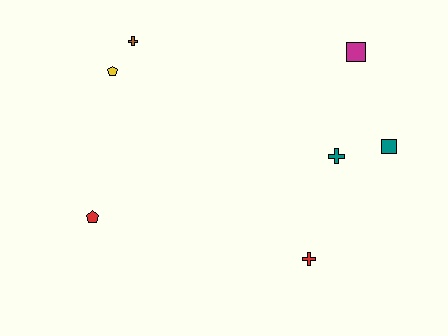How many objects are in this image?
There are 7 objects.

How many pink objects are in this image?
There are no pink objects.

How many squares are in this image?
There are 2 squares.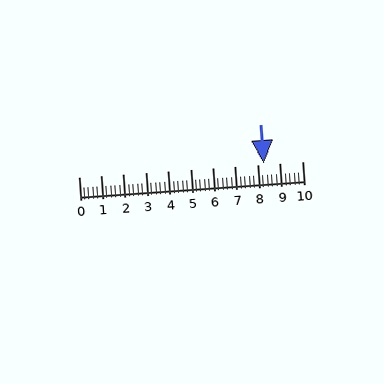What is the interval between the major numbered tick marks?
The major tick marks are spaced 1 units apart.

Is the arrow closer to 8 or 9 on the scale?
The arrow is closer to 8.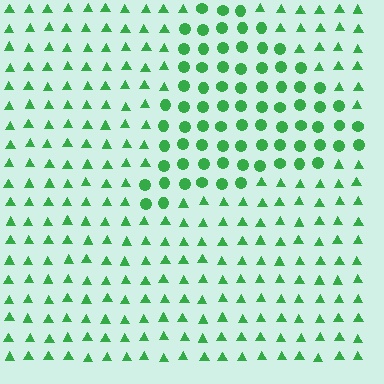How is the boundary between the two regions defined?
The boundary is defined by a change in element shape: circles inside vs. triangles outside. All elements share the same color and spacing.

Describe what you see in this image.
The image is filled with small green elements arranged in a uniform grid. A triangle-shaped region contains circles, while the surrounding area contains triangles. The boundary is defined purely by the change in element shape.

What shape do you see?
I see a triangle.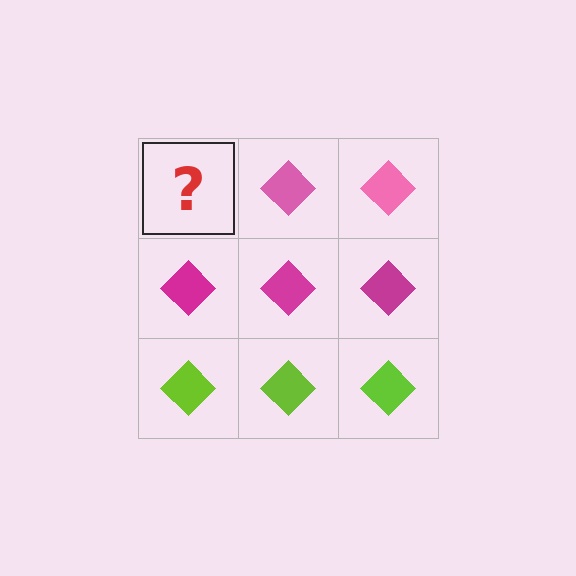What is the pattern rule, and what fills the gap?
The rule is that each row has a consistent color. The gap should be filled with a pink diamond.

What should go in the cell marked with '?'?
The missing cell should contain a pink diamond.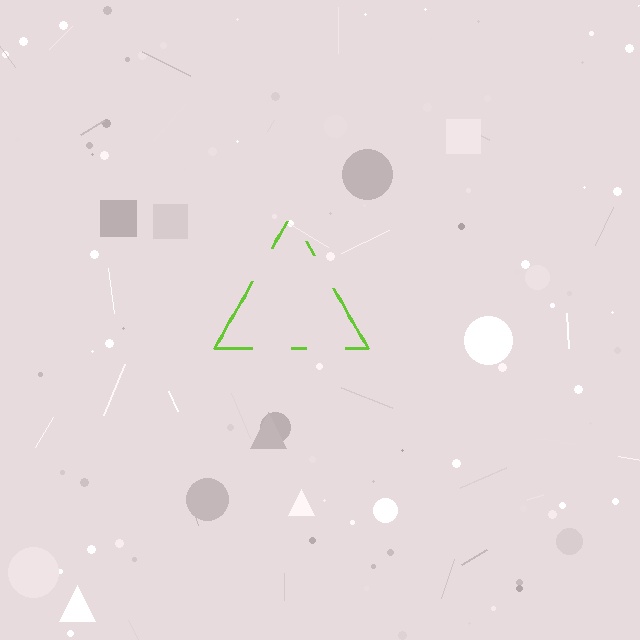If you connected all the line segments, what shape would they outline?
They would outline a triangle.